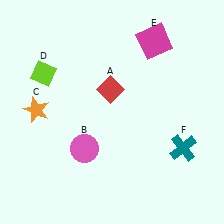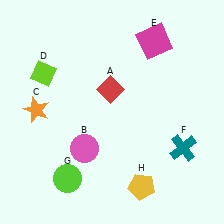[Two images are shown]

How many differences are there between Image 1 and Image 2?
There are 2 differences between the two images.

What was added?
A lime circle (G), a yellow pentagon (H) were added in Image 2.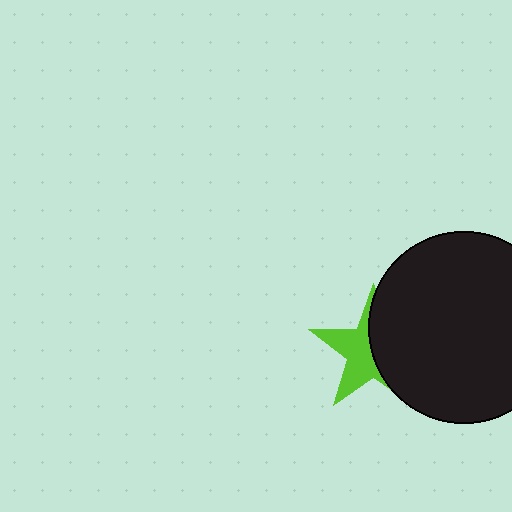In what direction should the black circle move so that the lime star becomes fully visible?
The black circle should move right. That is the shortest direction to clear the overlap and leave the lime star fully visible.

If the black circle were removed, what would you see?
You would see the complete lime star.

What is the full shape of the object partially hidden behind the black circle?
The partially hidden object is a lime star.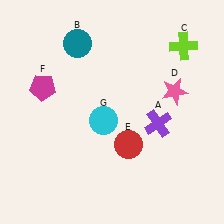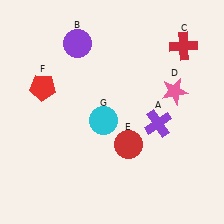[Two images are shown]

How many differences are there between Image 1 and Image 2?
There are 3 differences between the two images.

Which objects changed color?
B changed from teal to purple. C changed from lime to red. F changed from magenta to red.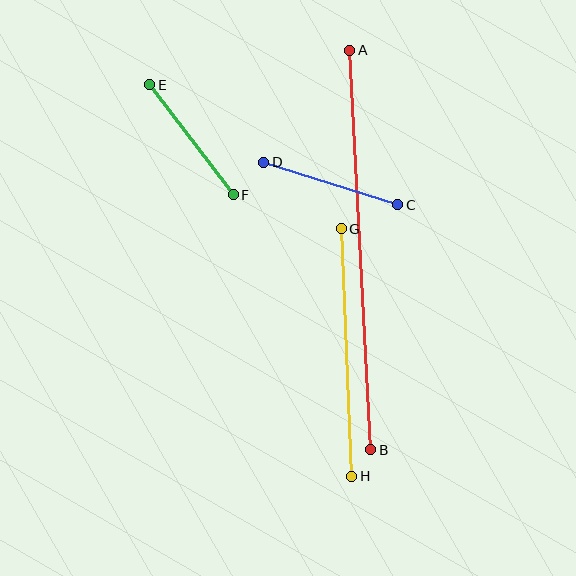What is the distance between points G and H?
The distance is approximately 248 pixels.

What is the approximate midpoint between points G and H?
The midpoint is at approximately (346, 352) pixels.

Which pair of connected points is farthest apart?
Points A and B are farthest apart.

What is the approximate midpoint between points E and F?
The midpoint is at approximately (192, 140) pixels.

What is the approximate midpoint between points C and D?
The midpoint is at approximately (331, 184) pixels.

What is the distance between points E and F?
The distance is approximately 138 pixels.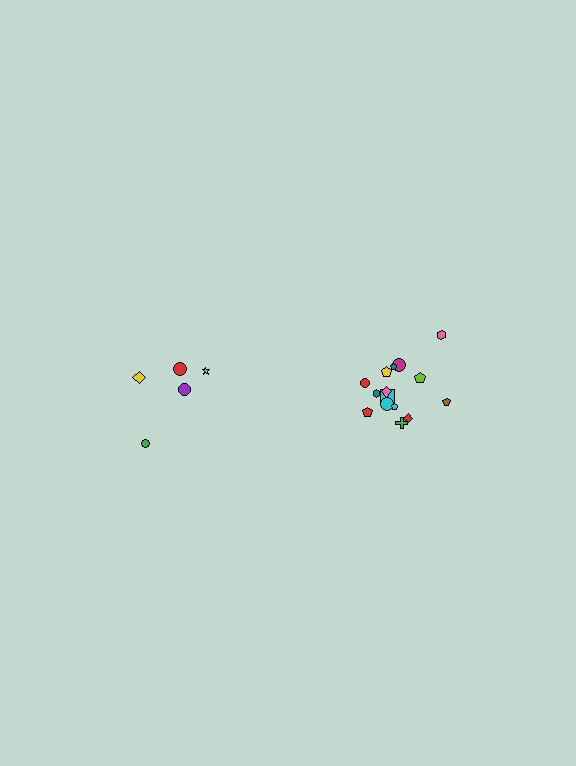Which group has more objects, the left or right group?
The right group.